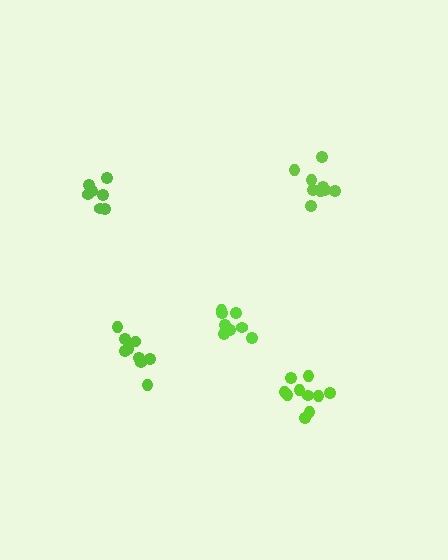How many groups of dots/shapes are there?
There are 5 groups.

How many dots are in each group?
Group 1: 9 dots, Group 2: 7 dots, Group 3: 8 dots, Group 4: 9 dots, Group 5: 10 dots (43 total).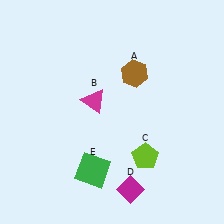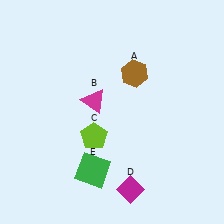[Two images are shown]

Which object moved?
The lime pentagon (C) moved left.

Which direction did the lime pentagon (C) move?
The lime pentagon (C) moved left.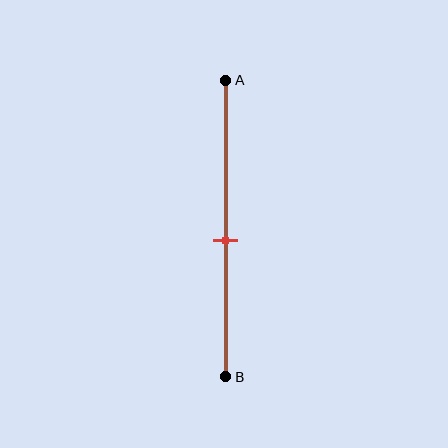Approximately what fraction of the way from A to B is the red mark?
The red mark is approximately 55% of the way from A to B.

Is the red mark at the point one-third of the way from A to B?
No, the mark is at about 55% from A, not at the 33% one-third point.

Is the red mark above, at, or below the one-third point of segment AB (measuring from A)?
The red mark is below the one-third point of segment AB.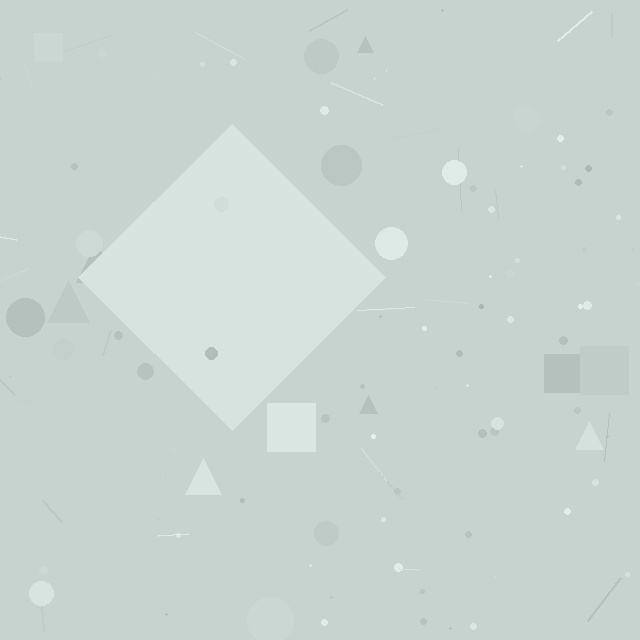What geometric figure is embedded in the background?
A diamond is embedded in the background.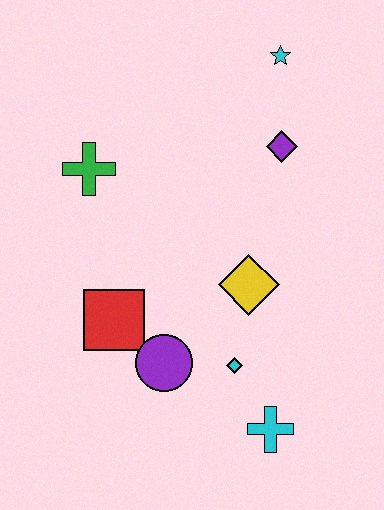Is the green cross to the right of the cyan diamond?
No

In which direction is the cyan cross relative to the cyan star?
The cyan cross is below the cyan star.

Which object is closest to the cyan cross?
The cyan diamond is closest to the cyan cross.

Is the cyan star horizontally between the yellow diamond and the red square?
No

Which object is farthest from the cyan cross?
The cyan star is farthest from the cyan cross.